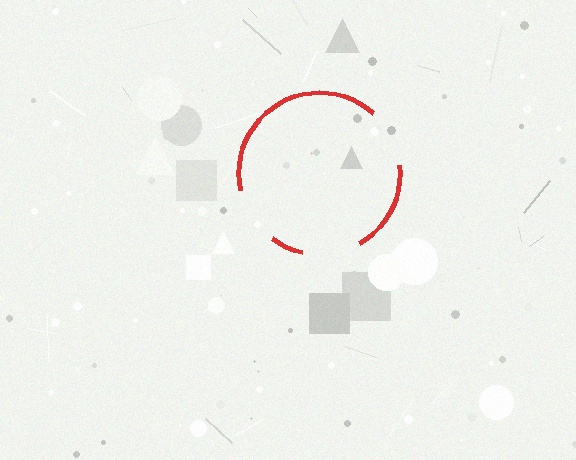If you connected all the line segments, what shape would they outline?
They would outline a circle.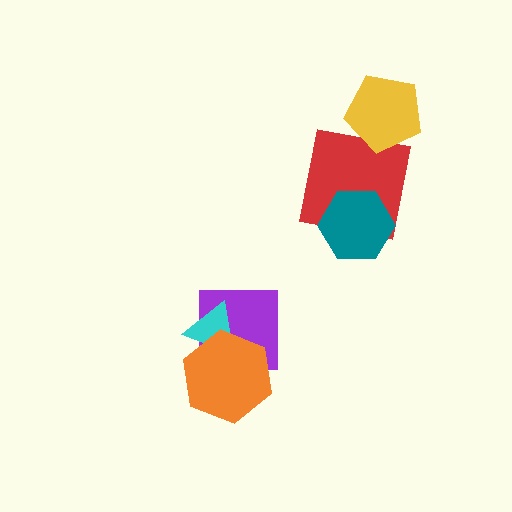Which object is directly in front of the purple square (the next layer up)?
The cyan triangle is directly in front of the purple square.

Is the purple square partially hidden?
Yes, it is partially covered by another shape.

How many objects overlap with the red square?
2 objects overlap with the red square.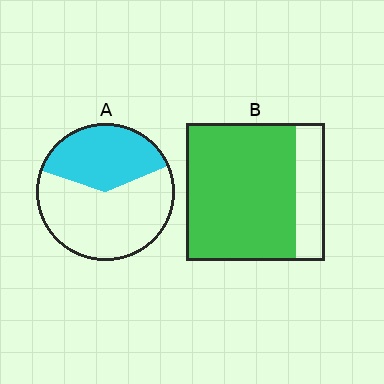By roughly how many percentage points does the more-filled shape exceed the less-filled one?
By roughly 40 percentage points (B over A).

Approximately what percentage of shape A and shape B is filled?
A is approximately 40% and B is approximately 80%.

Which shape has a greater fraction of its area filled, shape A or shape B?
Shape B.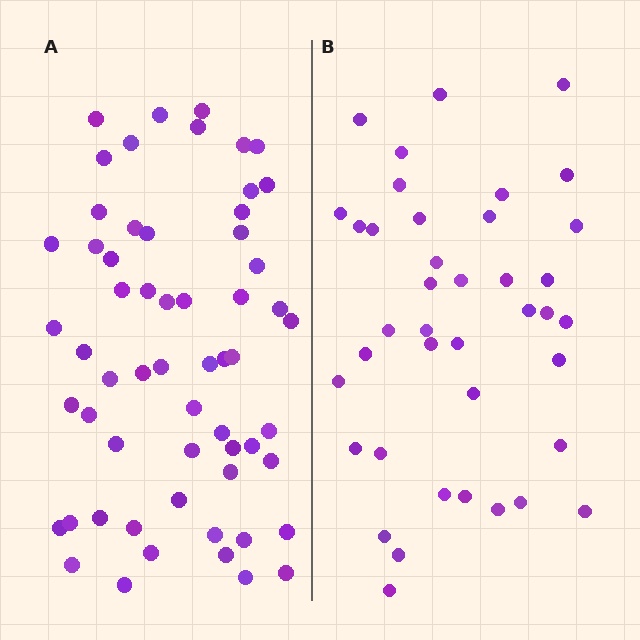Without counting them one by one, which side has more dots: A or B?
Region A (the left region) has more dots.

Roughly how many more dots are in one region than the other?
Region A has approximately 20 more dots than region B.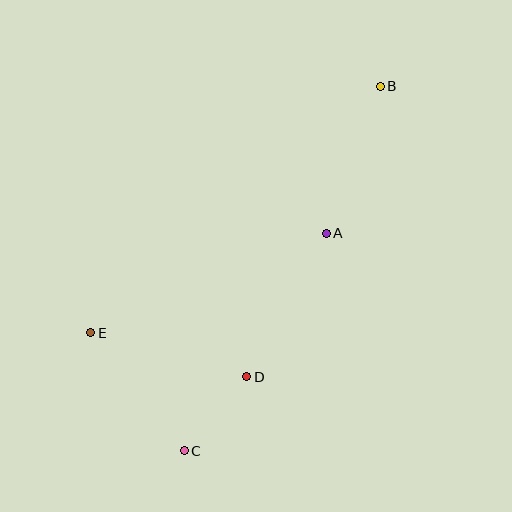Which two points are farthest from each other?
Points B and C are farthest from each other.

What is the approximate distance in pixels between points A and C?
The distance between A and C is approximately 260 pixels.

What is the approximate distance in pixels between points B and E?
The distance between B and E is approximately 380 pixels.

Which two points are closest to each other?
Points C and D are closest to each other.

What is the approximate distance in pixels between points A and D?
The distance between A and D is approximately 164 pixels.